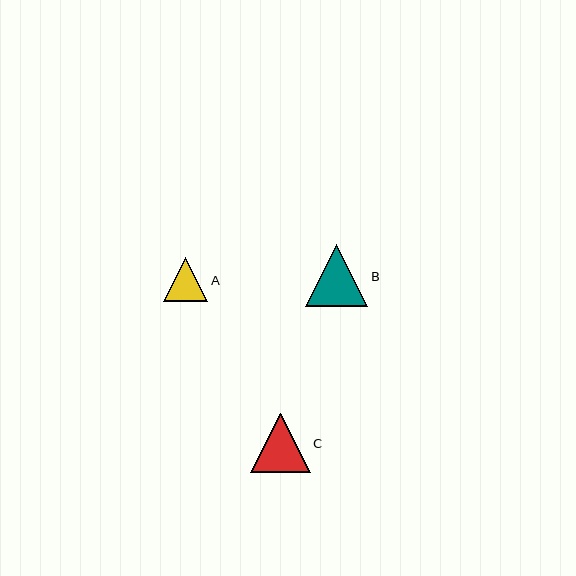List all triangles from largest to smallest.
From largest to smallest: B, C, A.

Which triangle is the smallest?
Triangle A is the smallest with a size of approximately 44 pixels.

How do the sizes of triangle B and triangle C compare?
Triangle B and triangle C are approximately the same size.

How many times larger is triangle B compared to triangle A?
Triangle B is approximately 1.4 times the size of triangle A.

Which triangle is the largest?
Triangle B is the largest with a size of approximately 62 pixels.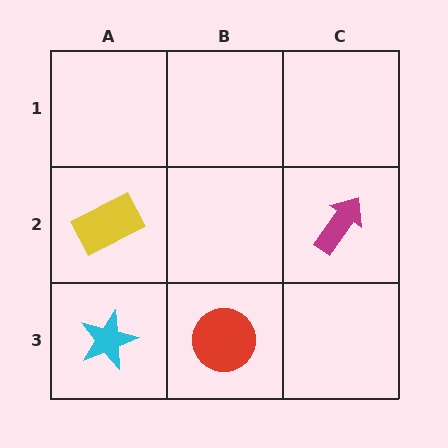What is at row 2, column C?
A magenta arrow.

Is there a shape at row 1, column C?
No, that cell is empty.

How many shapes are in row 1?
0 shapes.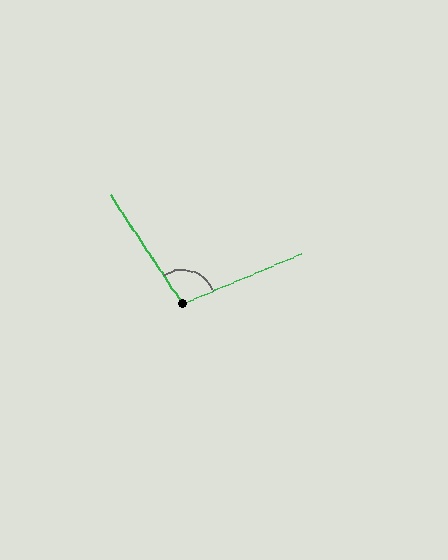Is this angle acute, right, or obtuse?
It is obtuse.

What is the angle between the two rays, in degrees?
Approximately 101 degrees.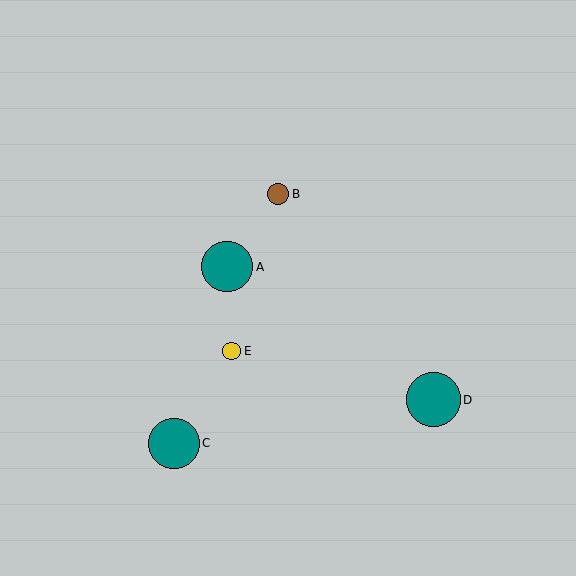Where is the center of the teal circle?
The center of the teal circle is at (227, 267).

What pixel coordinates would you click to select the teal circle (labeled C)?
Click at (174, 443) to select the teal circle C.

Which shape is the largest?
The teal circle (labeled D) is the largest.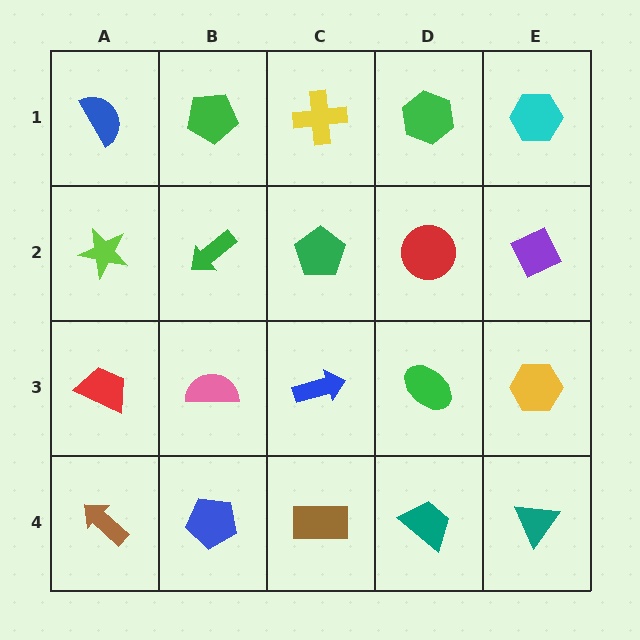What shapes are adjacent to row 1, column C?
A green pentagon (row 2, column C), a green pentagon (row 1, column B), a green hexagon (row 1, column D).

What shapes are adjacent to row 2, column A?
A blue semicircle (row 1, column A), a red trapezoid (row 3, column A), a green arrow (row 2, column B).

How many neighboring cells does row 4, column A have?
2.